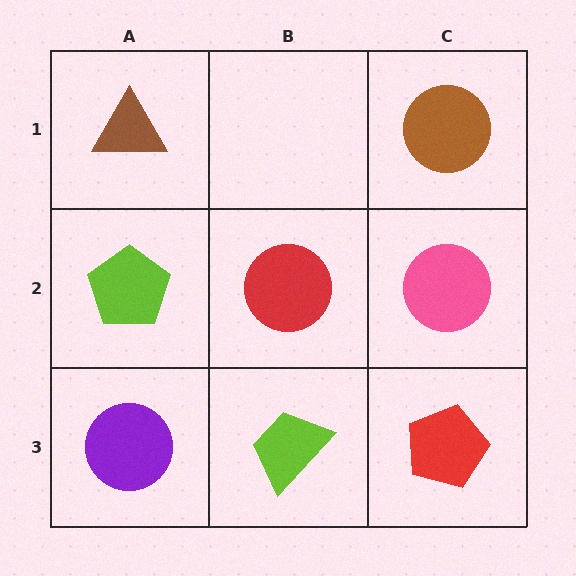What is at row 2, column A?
A lime pentagon.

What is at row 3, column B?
A lime trapezoid.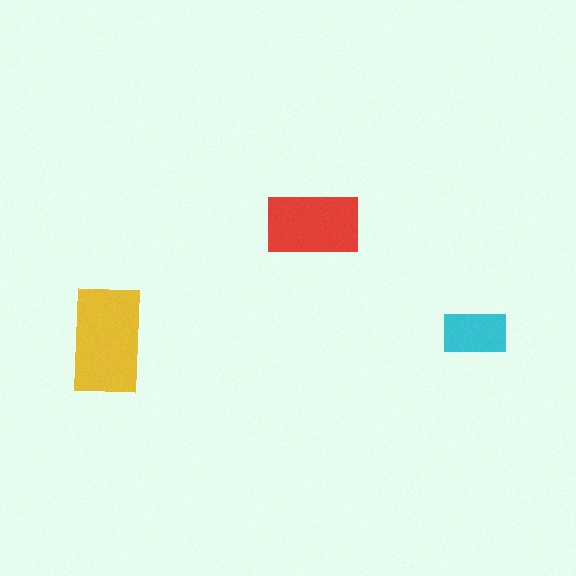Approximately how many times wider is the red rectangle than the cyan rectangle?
About 1.5 times wider.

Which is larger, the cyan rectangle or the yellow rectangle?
The yellow one.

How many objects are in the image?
There are 3 objects in the image.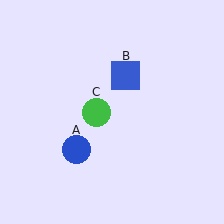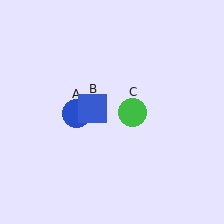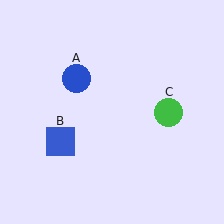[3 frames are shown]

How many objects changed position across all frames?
3 objects changed position: blue circle (object A), blue square (object B), green circle (object C).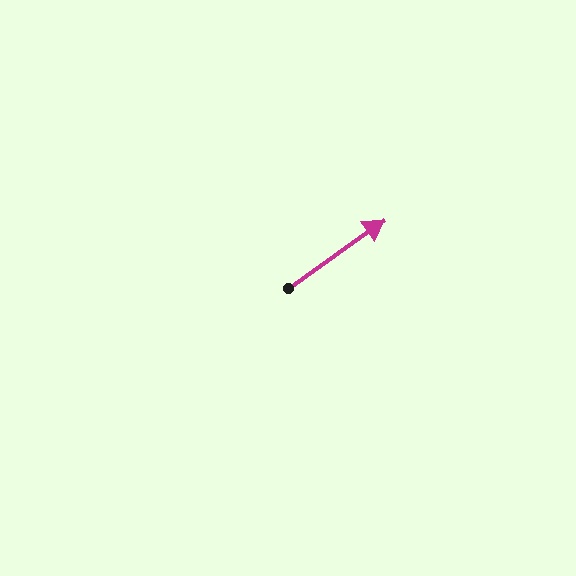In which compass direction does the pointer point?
Northeast.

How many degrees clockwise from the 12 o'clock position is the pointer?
Approximately 55 degrees.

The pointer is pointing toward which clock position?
Roughly 2 o'clock.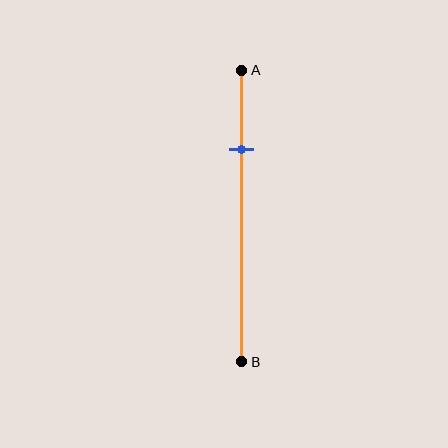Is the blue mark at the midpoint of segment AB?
No, the mark is at about 25% from A, not at the 50% midpoint.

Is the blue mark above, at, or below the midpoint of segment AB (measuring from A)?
The blue mark is above the midpoint of segment AB.